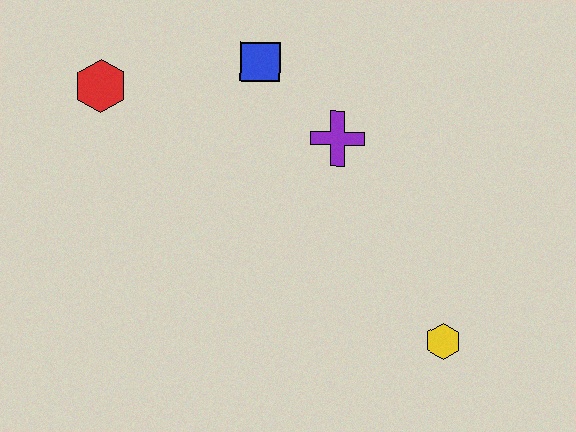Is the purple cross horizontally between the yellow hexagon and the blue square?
Yes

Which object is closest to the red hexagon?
The blue square is closest to the red hexagon.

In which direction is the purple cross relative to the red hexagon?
The purple cross is to the right of the red hexagon.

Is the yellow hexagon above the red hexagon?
No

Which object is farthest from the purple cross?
The red hexagon is farthest from the purple cross.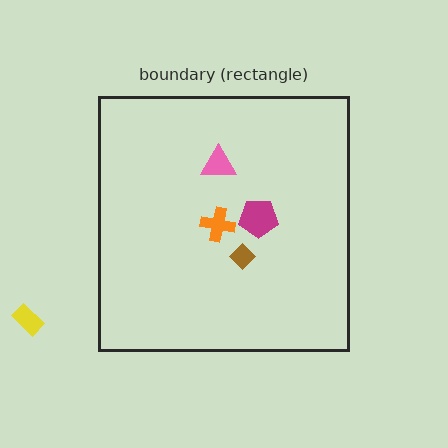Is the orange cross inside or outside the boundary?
Inside.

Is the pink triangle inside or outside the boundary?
Inside.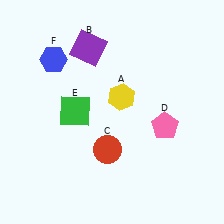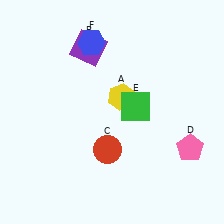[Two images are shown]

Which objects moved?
The objects that moved are: the pink pentagon (D), the green square (E), the blue hexagon (F).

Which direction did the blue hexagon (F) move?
The blue hexagon (F) moved right.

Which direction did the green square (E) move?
The green square (E) moved right.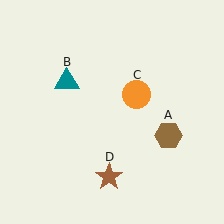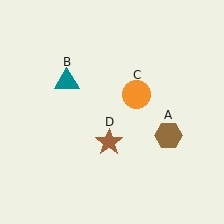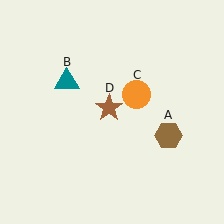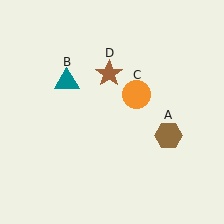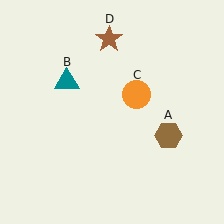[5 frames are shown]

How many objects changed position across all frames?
1 object changed position: brown star (object D).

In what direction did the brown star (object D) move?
The brown star (object D) moved up.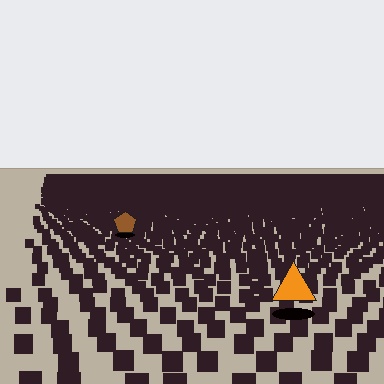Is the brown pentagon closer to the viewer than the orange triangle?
No. The orange triangle is closer — you can tell from the texture gradient: the ground texture is coarser near it.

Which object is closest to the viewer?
The orange triangle is closest. The texture marks near it are larger and more spread out.